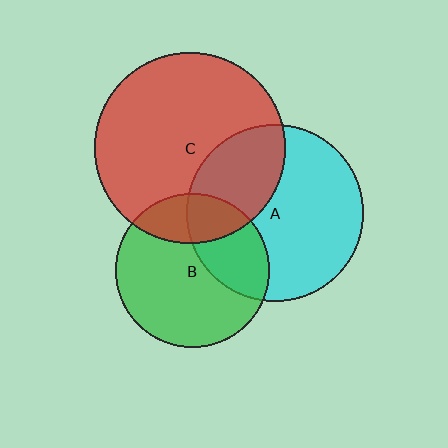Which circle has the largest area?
Circle C (red).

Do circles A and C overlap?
Yes.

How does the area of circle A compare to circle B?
Approximately 1.3 times.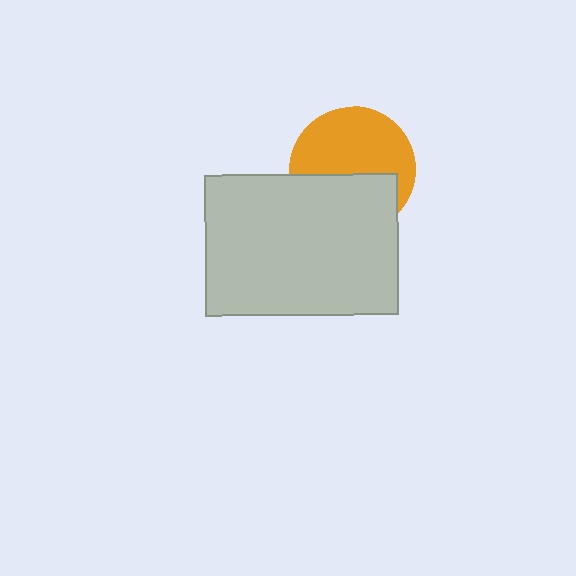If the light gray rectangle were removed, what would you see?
You would see the complete orange circle.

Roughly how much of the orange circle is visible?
About half of it is visible (roughly 57%).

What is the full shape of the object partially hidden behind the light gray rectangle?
The partially hidden object is an orange circle.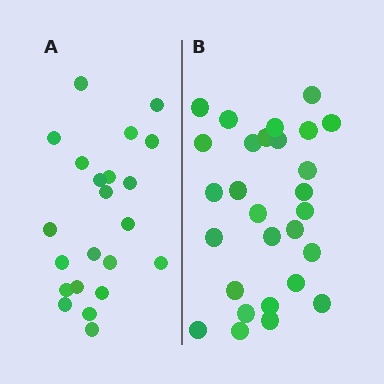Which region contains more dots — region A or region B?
Region B (the right region) has more dots.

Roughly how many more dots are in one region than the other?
Region B has about 6 more dots than region A.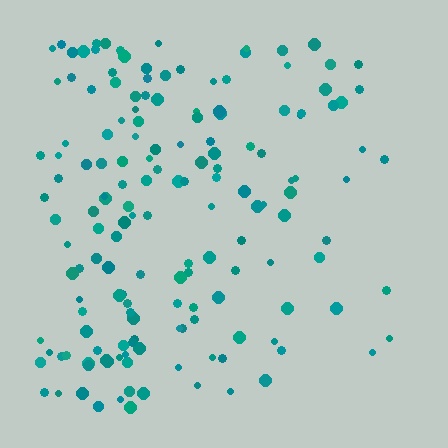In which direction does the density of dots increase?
From right to left, with the left side densest.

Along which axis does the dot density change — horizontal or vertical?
Horizontal.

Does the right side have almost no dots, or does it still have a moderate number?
Still a moderate number, just noticeably fewer than the left.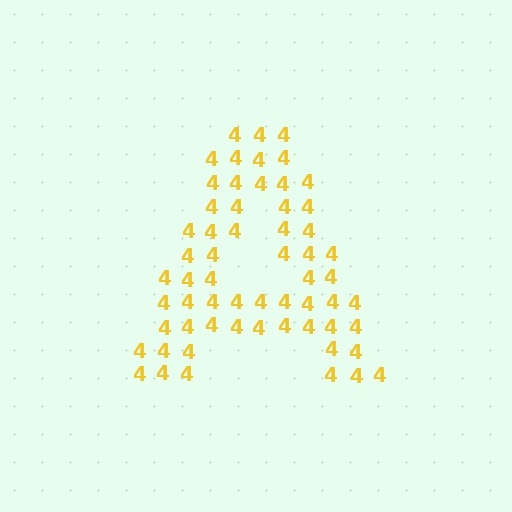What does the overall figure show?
The overall figure shows the letter A.